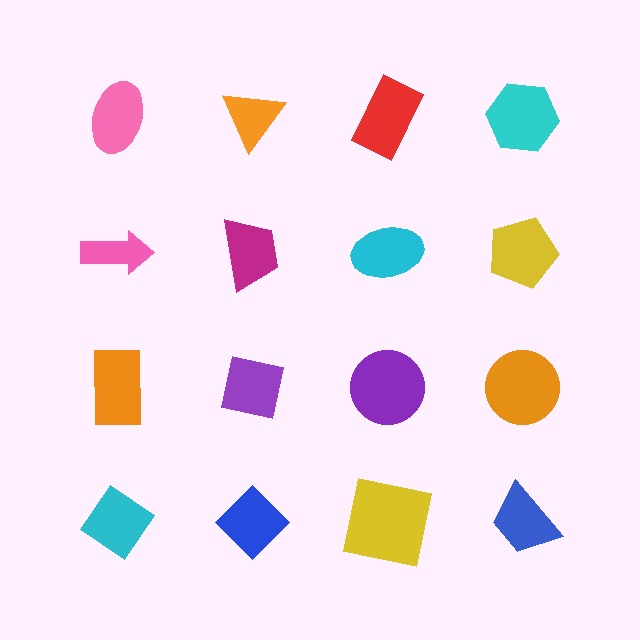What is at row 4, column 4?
A blue trapezoid.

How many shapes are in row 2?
4 shapes.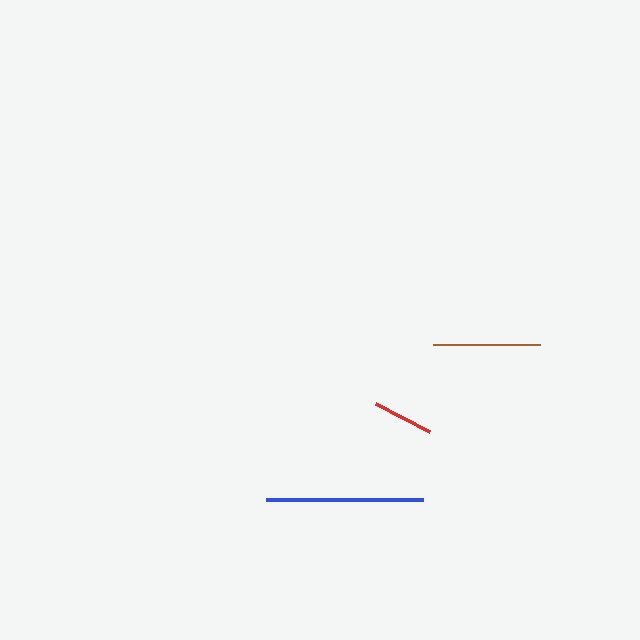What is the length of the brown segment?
The brown segment is approximately 107 pixels long.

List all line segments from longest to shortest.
From longest to shortest: blue, brown, red.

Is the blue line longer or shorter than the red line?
The blue line is longer than the red line.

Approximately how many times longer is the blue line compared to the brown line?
The blue line is approximately 1.5 times the length of the brown line.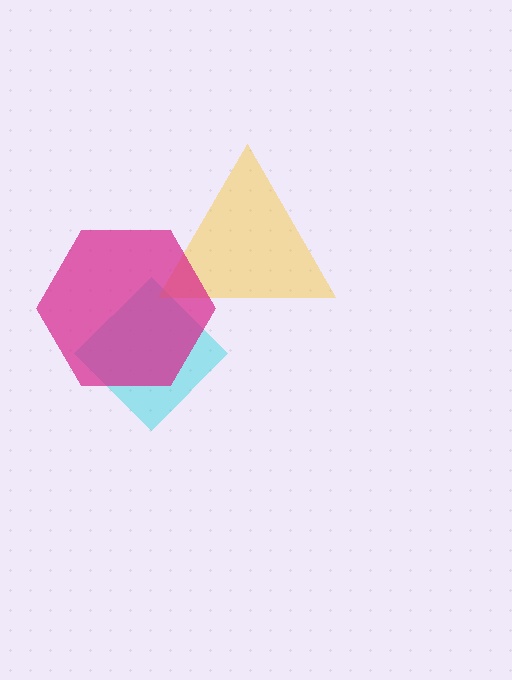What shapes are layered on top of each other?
The layered shapes are: a cyan diamond, a yellow triangle, a magenta hexagon.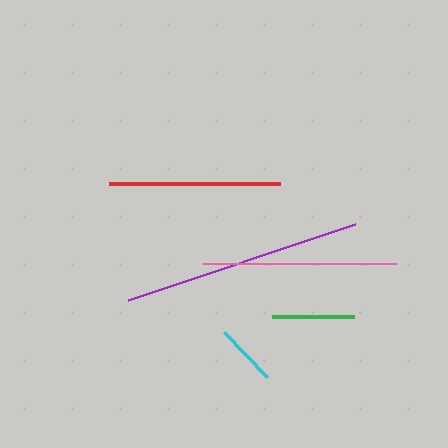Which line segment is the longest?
The purple line is the longest at approximately 240 pixels.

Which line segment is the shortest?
The cyan line is the shortest at approximately 63 pixels.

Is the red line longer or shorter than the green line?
The red line is longer than the green line.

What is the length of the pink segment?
The pink segment is approximately 193 pixels long.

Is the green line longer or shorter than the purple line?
The purple line is longer than the green line.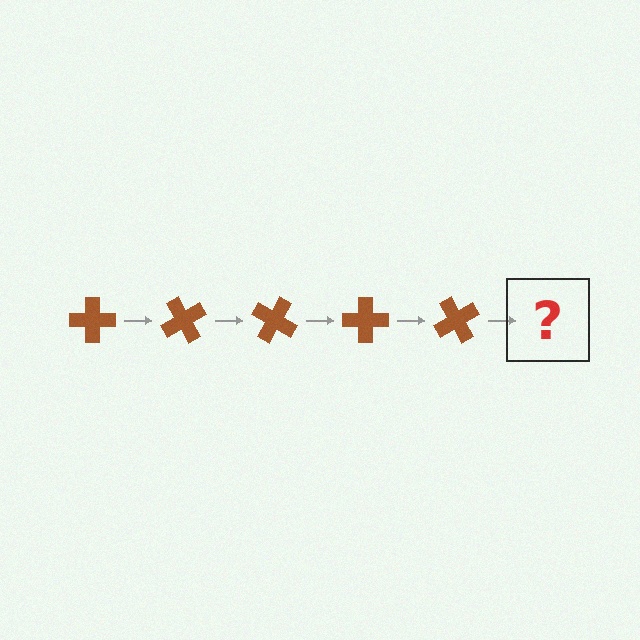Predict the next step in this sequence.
The next step is a brown cross rotated 300 degrees.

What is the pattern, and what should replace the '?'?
The pattern is that the cross rotates 60 degrees each step. The '?' should be a brown cross rotated 300 degrees.